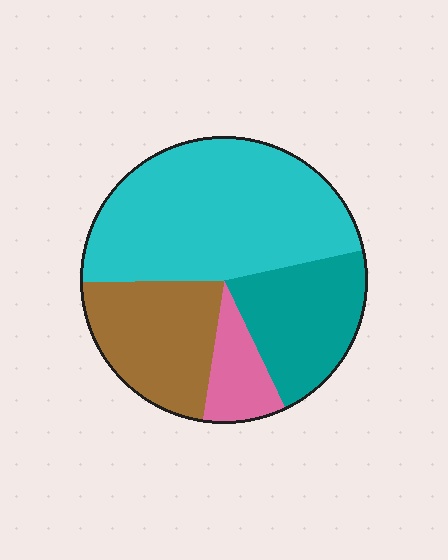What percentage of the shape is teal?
Teal covers around 20% of the shape.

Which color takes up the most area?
Cyan, at roughly 45%.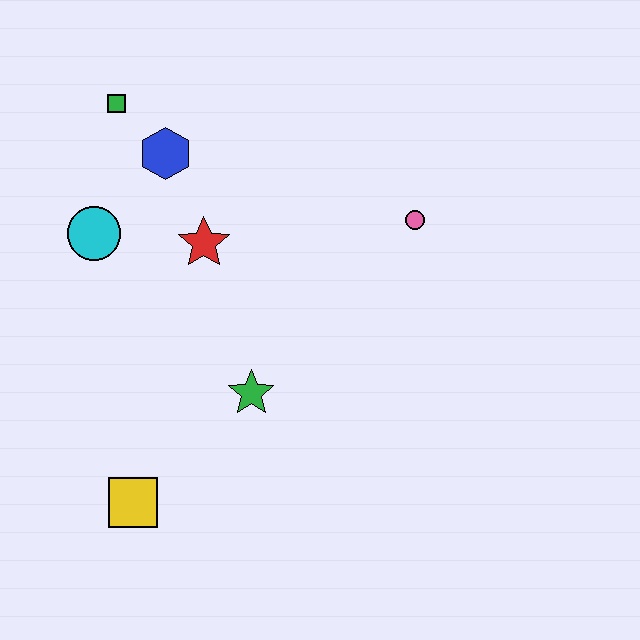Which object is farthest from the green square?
The yellow square is farthest from the green square.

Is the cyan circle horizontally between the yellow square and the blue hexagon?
No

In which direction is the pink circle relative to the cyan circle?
The pink circle is to the right of the cyan circle.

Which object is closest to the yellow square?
The green star is closest to the yellow square.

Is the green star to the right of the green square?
Yes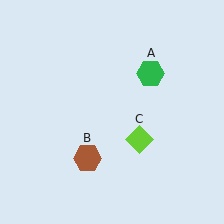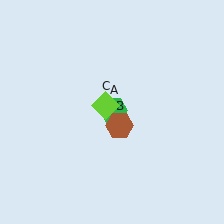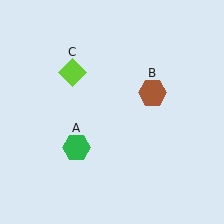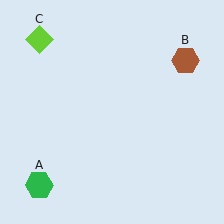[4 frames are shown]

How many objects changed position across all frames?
3 objects changed position: green hexagon (object A), brown hexagon (object B), lime diamond (object C).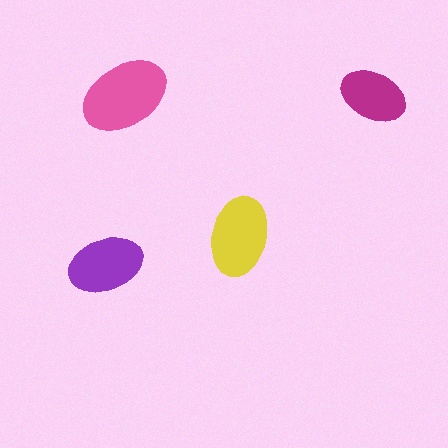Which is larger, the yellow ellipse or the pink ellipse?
The pink one.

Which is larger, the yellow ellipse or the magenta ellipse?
The yellow one.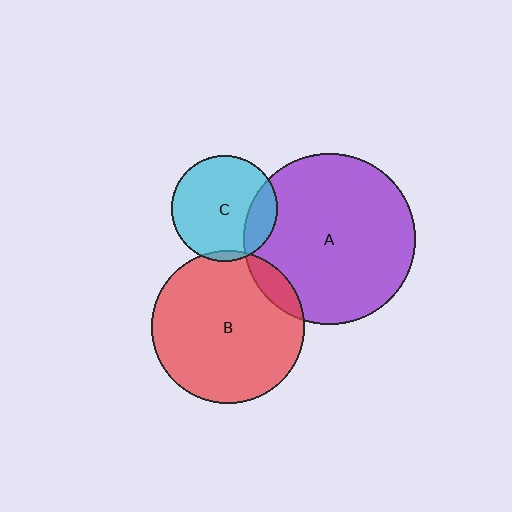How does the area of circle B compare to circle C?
Approximately 2.1 times.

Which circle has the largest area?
Circle A (purple).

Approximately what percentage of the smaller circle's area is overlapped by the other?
Approximately 5%.